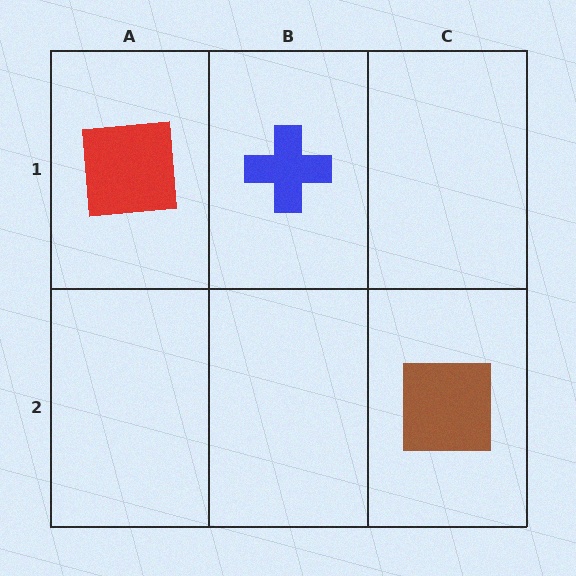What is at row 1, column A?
A red square.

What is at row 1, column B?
A blue cross.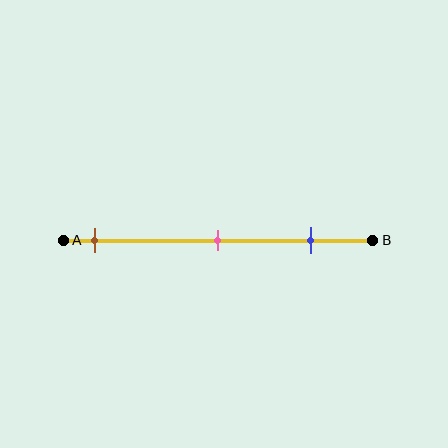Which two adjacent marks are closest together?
The pink and blue marks are the closest adjacent pair.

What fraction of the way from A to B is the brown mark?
The brown mark is approximately 10% (0.1) of the way from A to B.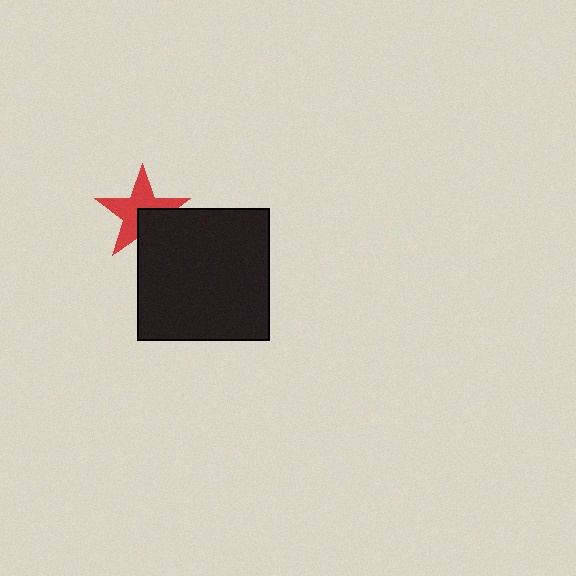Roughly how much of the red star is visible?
Most of it is visible (roughly 66%).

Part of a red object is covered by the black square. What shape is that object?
It is a star.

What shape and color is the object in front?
The object in front is a black square.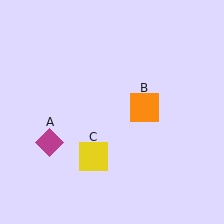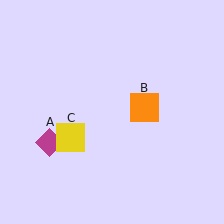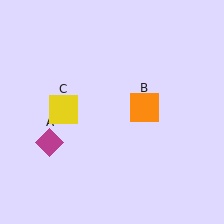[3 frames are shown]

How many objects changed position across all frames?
1 object changed position: yellow square (object C).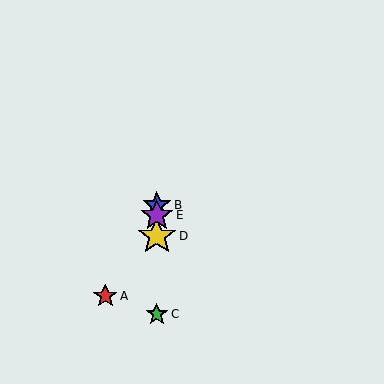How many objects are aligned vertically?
4 objects (B, C, D, E) are aligned vertically.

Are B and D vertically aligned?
Yes, both are at x≈157.